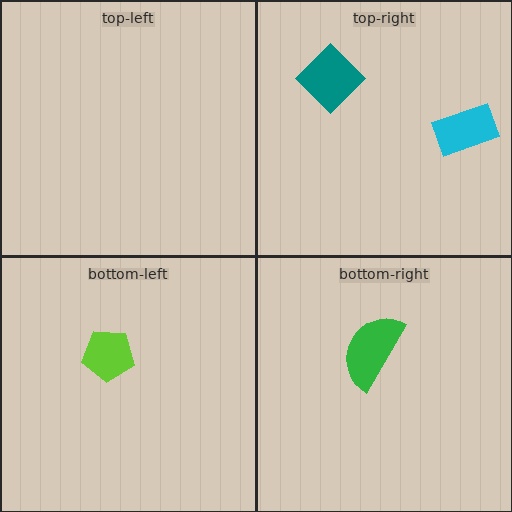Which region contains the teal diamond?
The top-right region.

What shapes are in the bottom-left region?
The lime pentagon.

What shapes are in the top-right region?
The cyan rectangle, the teal diamond.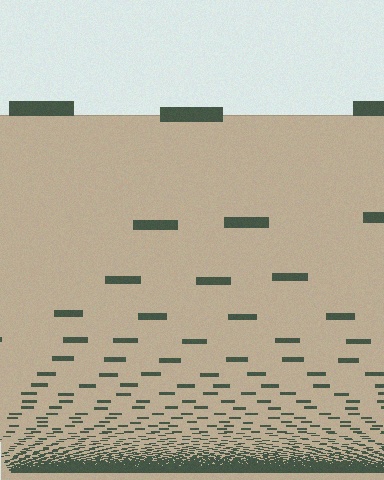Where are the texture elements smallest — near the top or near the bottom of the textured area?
Near the bottom.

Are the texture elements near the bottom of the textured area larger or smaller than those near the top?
Smaller. The gradient is inverted — elements near the bottom are smaller and denser.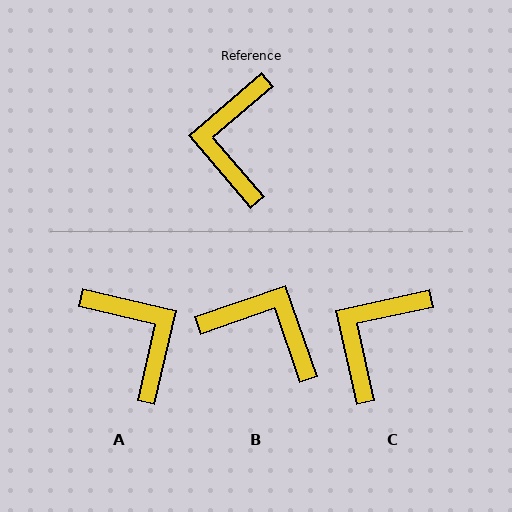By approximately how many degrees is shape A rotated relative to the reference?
Approximately 143 degrees clockwise.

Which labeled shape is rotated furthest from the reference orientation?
A, about 143 degrees away.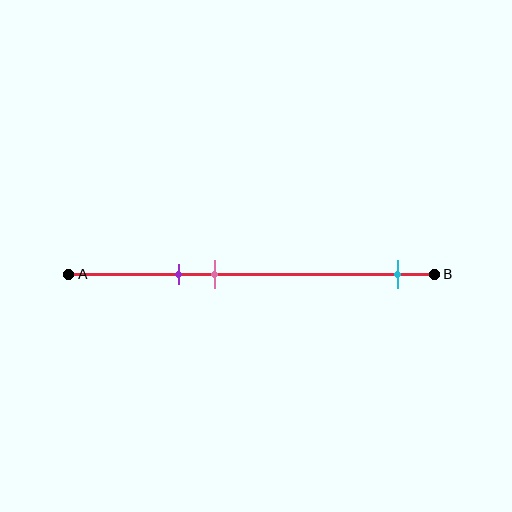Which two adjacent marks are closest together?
The purple and pink marks are the closest adjacent pair.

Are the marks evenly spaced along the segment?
No, the marks are not evenly spaced.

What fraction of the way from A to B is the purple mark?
The purple mark is approximately 30% (0.3) of the way from A to B.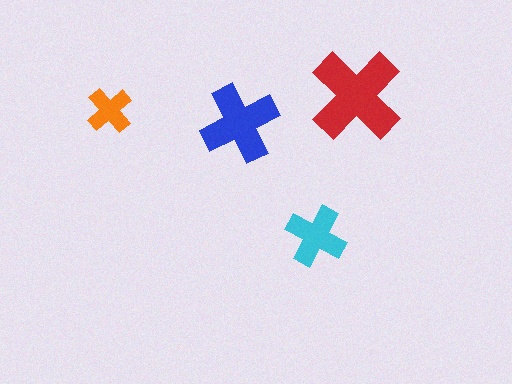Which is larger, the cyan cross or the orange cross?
The cyan one.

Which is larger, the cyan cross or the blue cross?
The blue one.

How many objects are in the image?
There are 4 objects in the image.